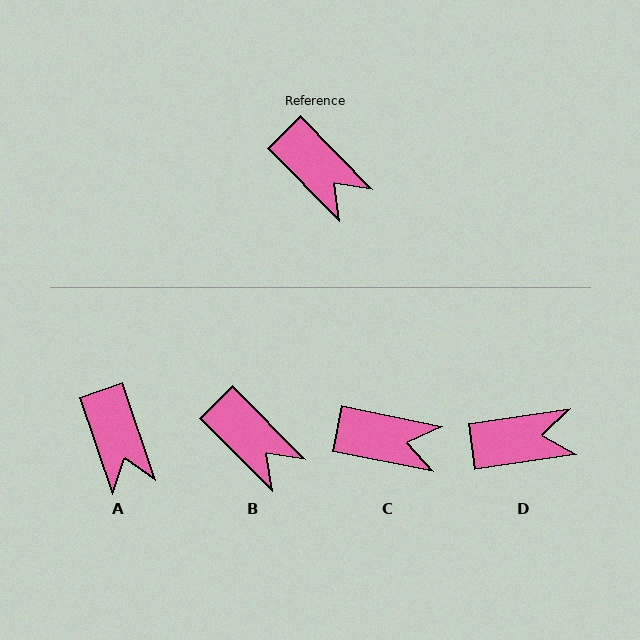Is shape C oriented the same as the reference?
No, it is off by about 34 degrees.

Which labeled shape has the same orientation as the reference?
B.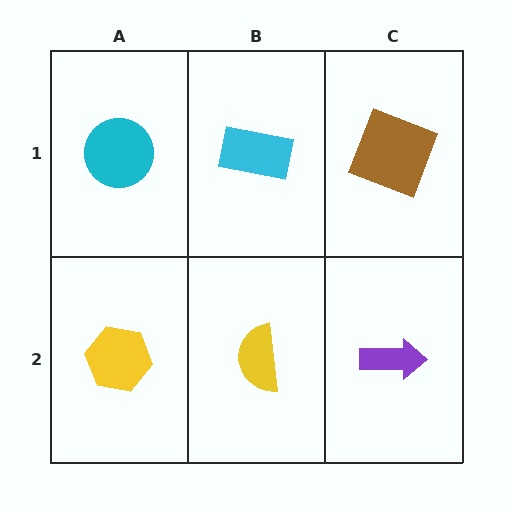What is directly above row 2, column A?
A cyan circle.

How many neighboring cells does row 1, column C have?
2.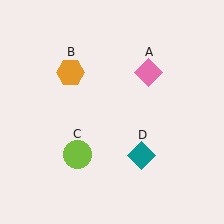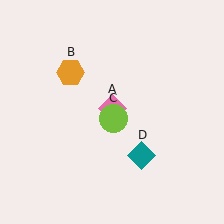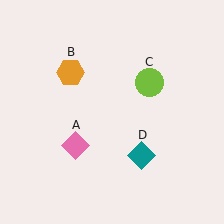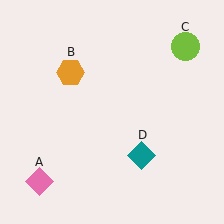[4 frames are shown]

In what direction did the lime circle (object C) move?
The lime circle (object C) moved up and to the right.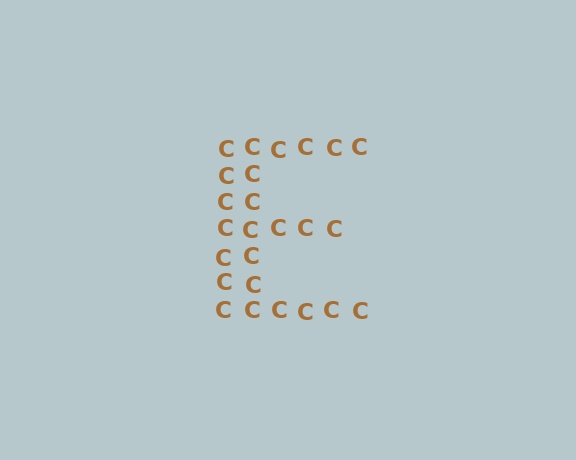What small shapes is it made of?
It is made of small letter C's.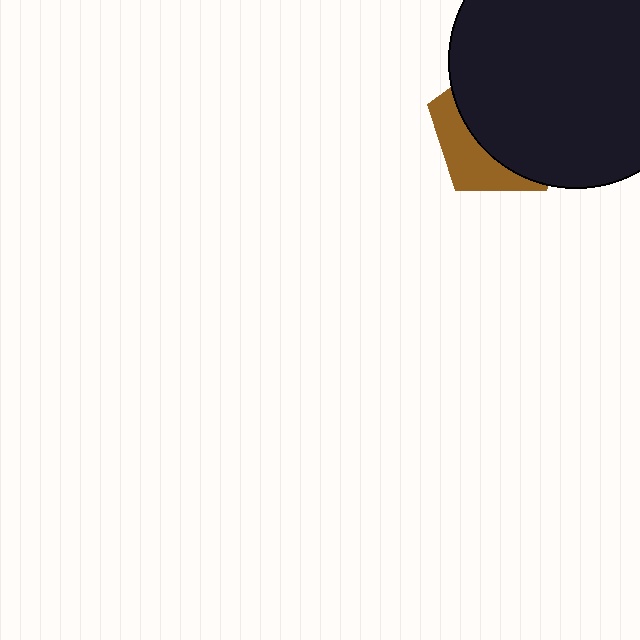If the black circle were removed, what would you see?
You would see the complete brown pentagon.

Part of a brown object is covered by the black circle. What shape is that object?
It is a pentagon.